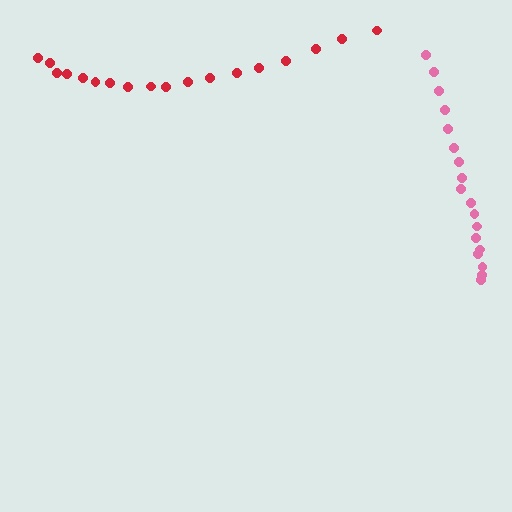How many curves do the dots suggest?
There are 2 distinct paths.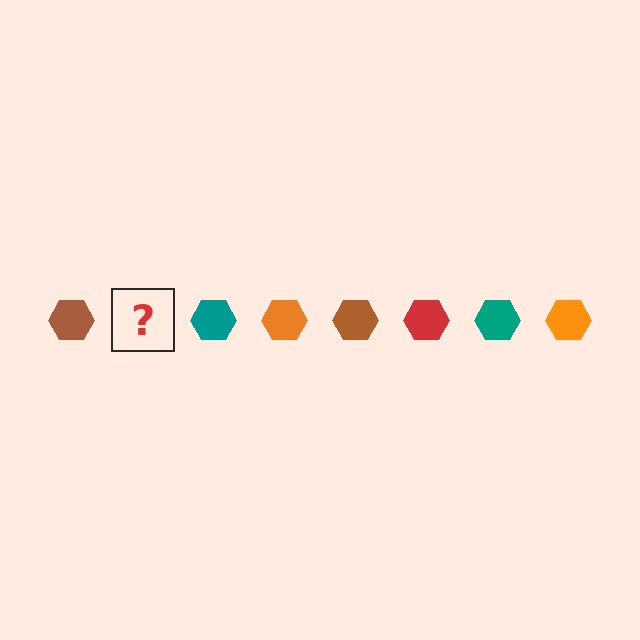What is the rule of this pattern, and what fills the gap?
The rule is that the pattern cycles through brown, red, teal, orange hexagons. The gap should be filled with a red hexagon.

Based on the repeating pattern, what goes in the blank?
The blank should be a red hexagon.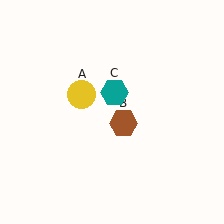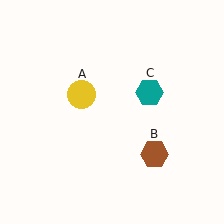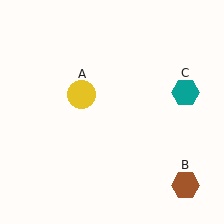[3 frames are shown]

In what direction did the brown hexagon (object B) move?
The brown hexagon (object B) moved down and to the right.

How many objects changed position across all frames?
2 objects changed position: brown hexagon (object B), teal hexagon (object C).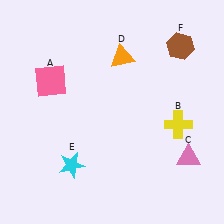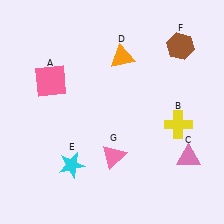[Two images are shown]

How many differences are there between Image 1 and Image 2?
There is 1 difference between the two images.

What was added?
A pink triangle (G) was added in Image 2.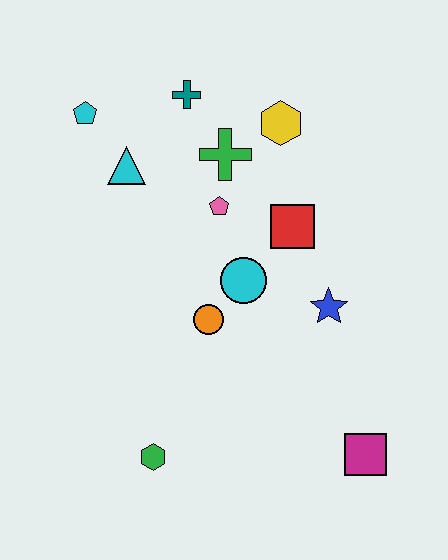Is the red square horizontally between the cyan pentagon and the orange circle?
No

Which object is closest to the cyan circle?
The orange circle is closest to the cyan circle.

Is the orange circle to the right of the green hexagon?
Yes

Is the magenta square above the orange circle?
No